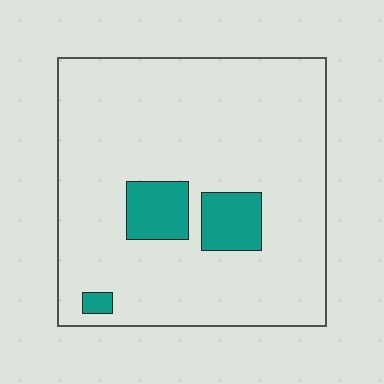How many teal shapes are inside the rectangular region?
3.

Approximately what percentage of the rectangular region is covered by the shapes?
Approximately 10%.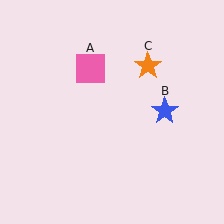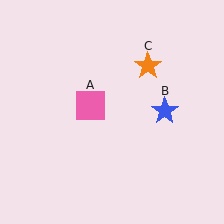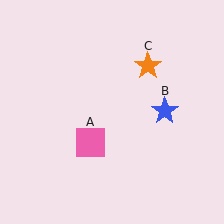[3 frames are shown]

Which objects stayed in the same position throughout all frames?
Blue star (object B) and orange star (object C) remained stationary.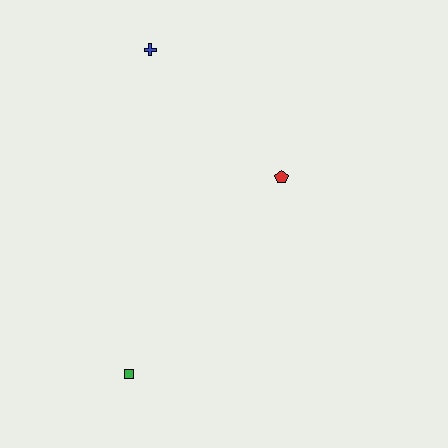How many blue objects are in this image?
There is 1 blue object.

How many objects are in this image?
There are 3 objects.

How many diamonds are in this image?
There are no diamonds.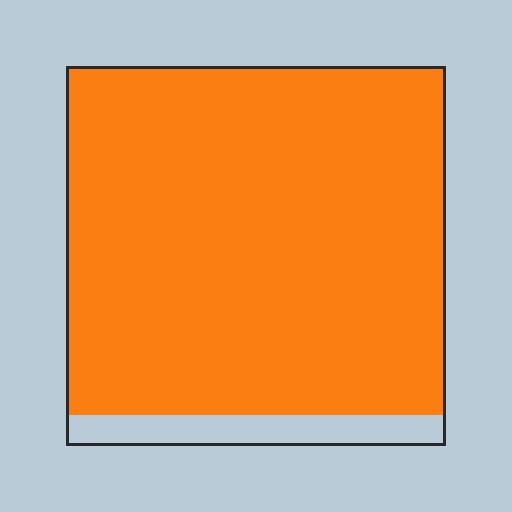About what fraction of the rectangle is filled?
About nine tenths (9/10).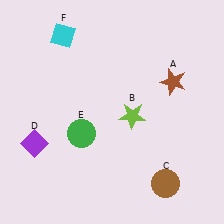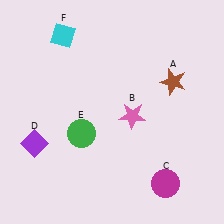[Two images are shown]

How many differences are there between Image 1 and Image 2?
There are 2 differences between the two images.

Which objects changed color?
B changed from lime to pink. C changed from brown to magenta.